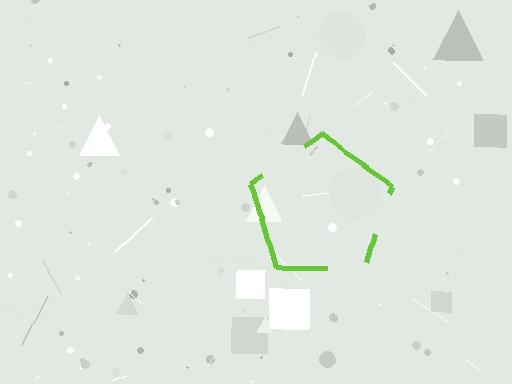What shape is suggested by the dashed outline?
The dashed outline suggests a pentagon.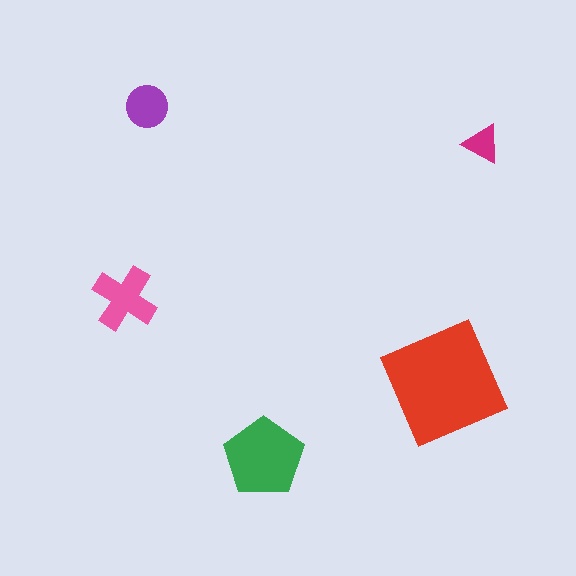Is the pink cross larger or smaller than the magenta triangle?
Larger.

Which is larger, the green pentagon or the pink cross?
The green pentagon.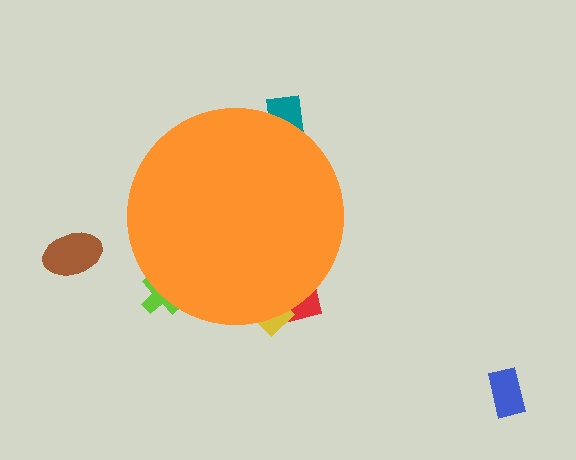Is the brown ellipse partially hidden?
No, the brown ellipse is fully visible.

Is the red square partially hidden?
Yes, the red square is partially hidden behind the orange circle.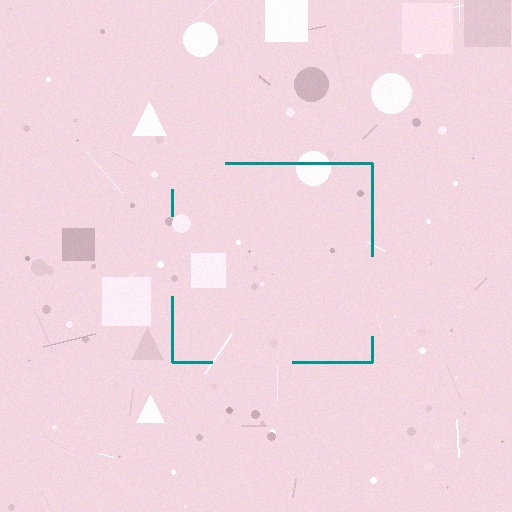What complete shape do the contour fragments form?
The contour fragments form a square.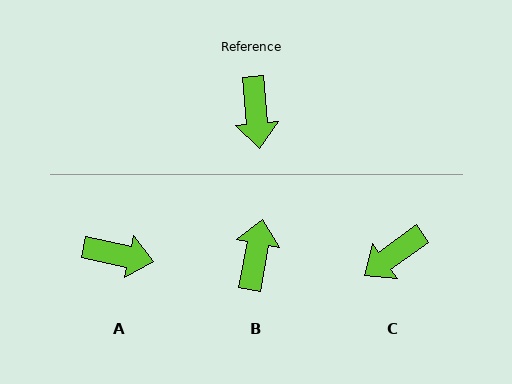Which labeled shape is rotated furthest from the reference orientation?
B, about 164 degrees away.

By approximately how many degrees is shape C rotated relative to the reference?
Approximately 59 degrees clockwise.